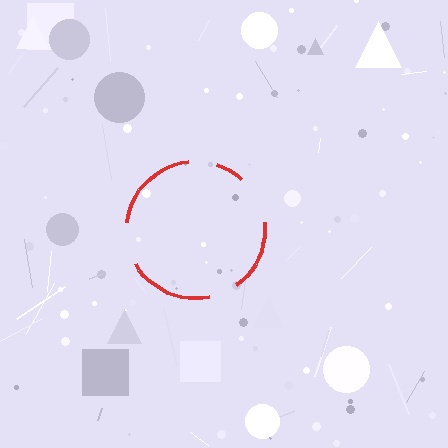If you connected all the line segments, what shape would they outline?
They would outline a circle.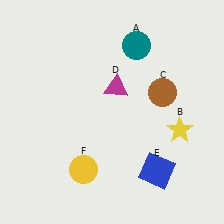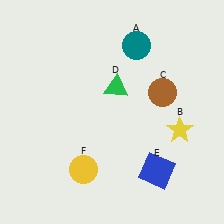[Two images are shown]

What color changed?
The triangle (D) changed from magenta in Image 1 to green in Image 2.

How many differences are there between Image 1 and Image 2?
There is 1 difference between the two images.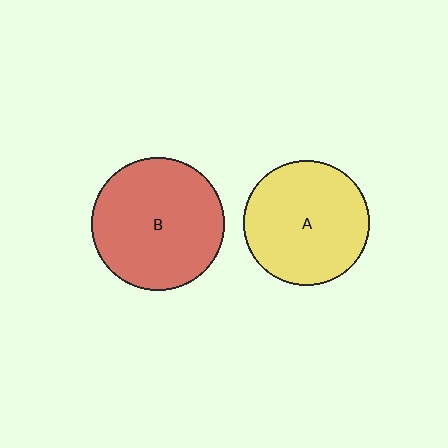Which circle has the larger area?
Circle B (red).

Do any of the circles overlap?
No, none of the circles overlap.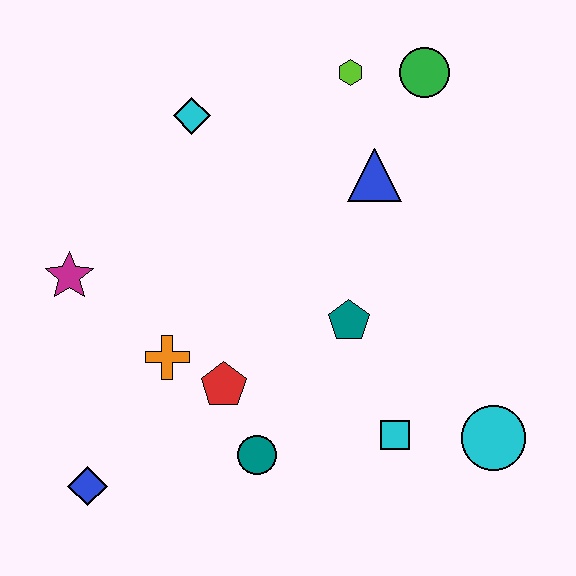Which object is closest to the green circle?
The lime hexagon is closest to the green circle.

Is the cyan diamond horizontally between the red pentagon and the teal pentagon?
No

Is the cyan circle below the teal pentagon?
Yes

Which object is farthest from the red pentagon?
The green circle is farthest from the red pentagon.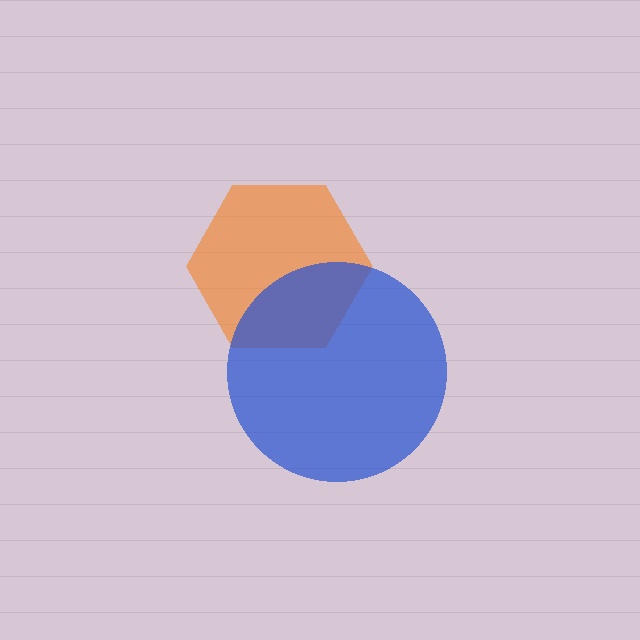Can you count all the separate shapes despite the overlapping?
Yes, there are 2 separate shapes.